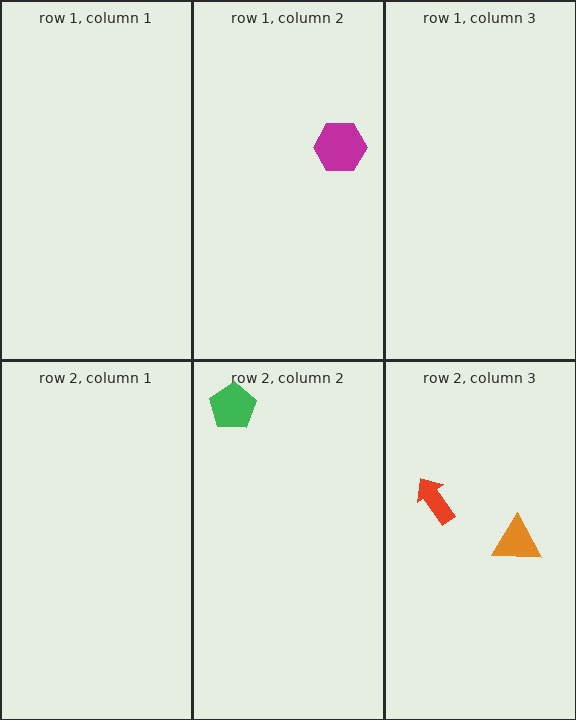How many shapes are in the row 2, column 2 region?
1.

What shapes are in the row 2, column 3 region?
The orange triangle, the red arrow.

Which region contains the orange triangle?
The row 2, column 3 region.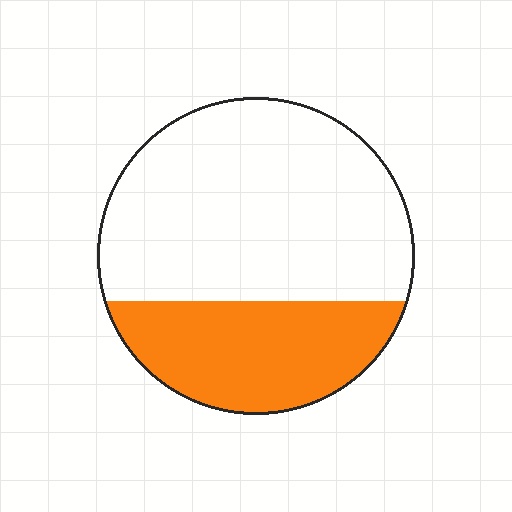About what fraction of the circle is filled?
About one third (1/3).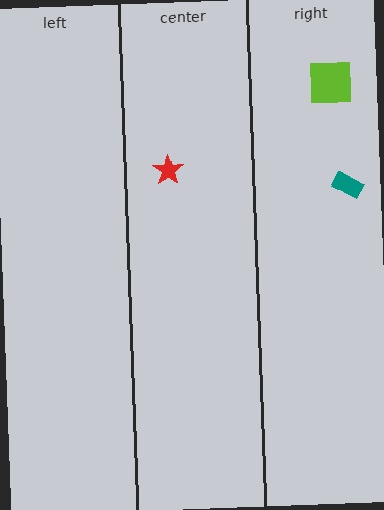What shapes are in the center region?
The red star.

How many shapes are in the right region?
2.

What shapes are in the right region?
The teal rectangle, the lime square.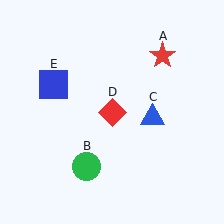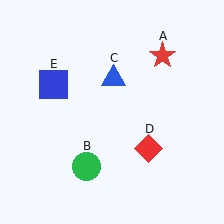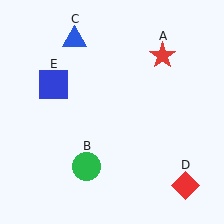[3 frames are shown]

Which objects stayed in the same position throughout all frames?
Red star (object A) and green circle (object B) and blue square (object E) remained stationary.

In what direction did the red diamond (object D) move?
The red diamond (object D) moved down and to the right.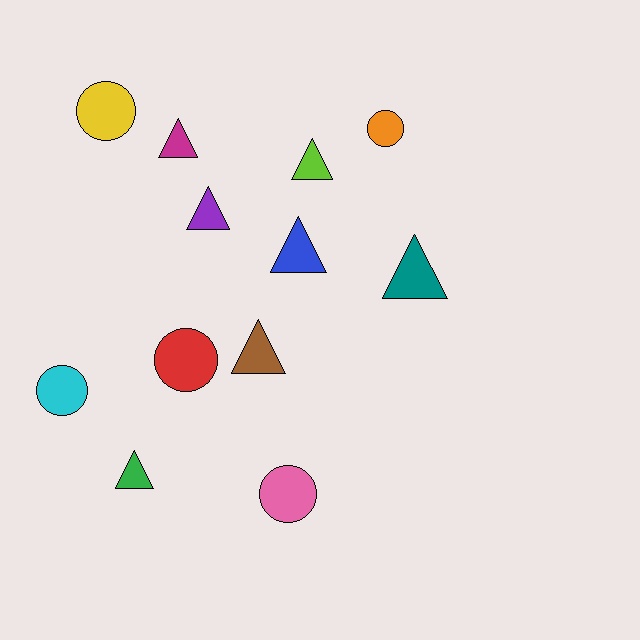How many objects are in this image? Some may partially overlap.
There are 12 objects.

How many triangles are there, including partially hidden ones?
There are 7 triangles.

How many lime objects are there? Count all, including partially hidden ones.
There is 1 lime object.